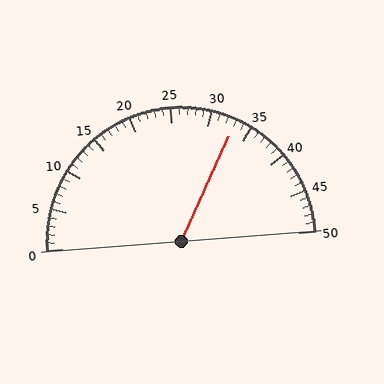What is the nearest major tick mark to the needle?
The nearest major tick mark is 35.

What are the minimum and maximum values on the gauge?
The gauge ranges from 0 to 50.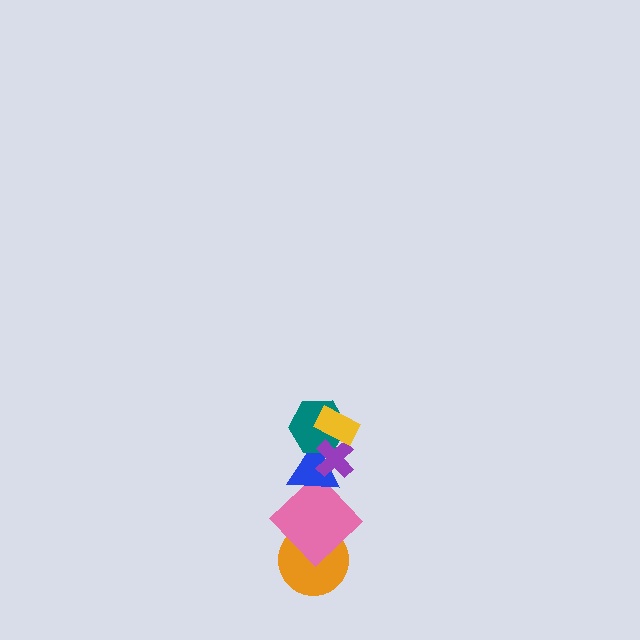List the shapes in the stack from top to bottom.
From top to bottom: the yellow rectangle, the purple cross, the teal hexagon, the blue triangle, the pink diamond, the orange circle.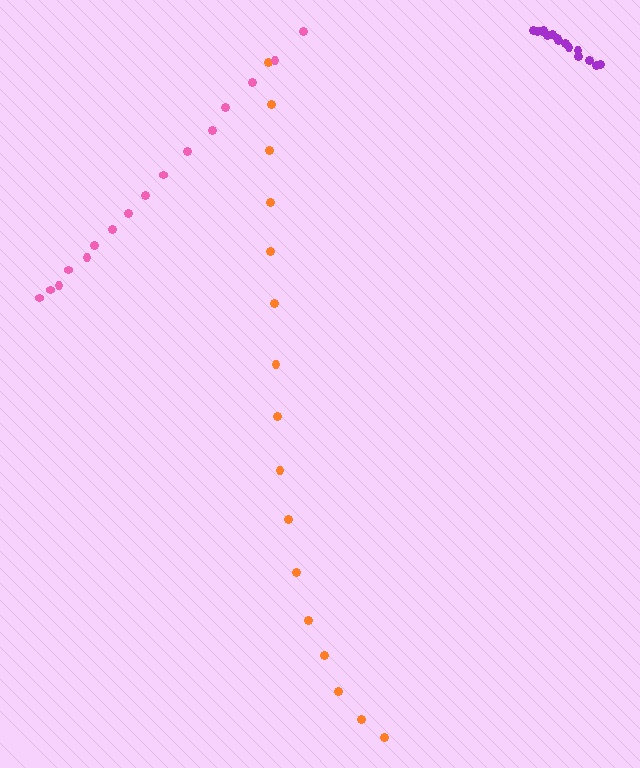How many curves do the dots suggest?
There are 3 distinct paths.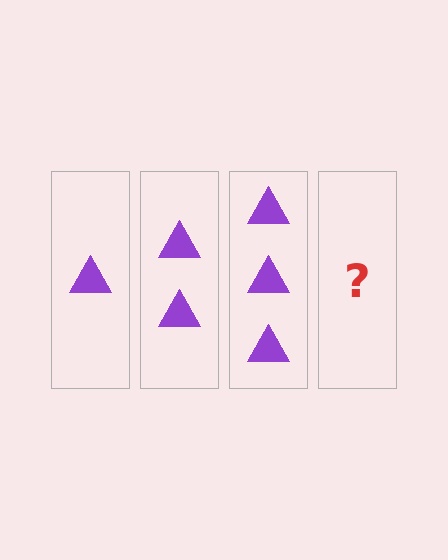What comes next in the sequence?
The next element should be 4 triangles.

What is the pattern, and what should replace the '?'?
The pattern is that each step adds one more triangle. The '?' should be 4 triangles.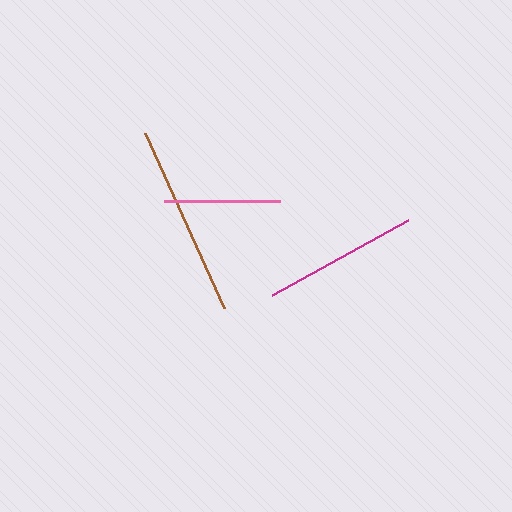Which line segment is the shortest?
The pink line is the shortest at approximately 116 pixels.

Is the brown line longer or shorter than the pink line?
The brown line is longer than the pink line.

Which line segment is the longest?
The brown line is the longest at approximately 192 pixels.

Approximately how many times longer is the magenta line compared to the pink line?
The magenta line is approximately 1.3 times the length of the pink line.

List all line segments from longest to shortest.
From longest to shortest: brown, magenta, pink.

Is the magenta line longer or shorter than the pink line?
The magenta line is longer than the pink line.